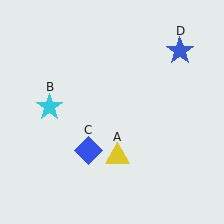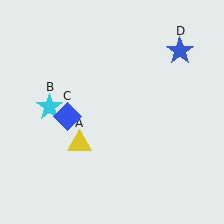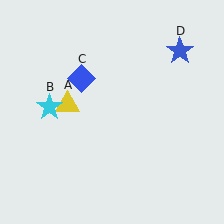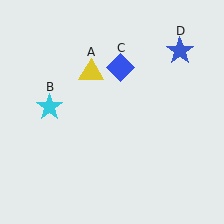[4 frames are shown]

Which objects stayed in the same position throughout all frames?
Cyan star (object B) and blue star (object D) remained stationary.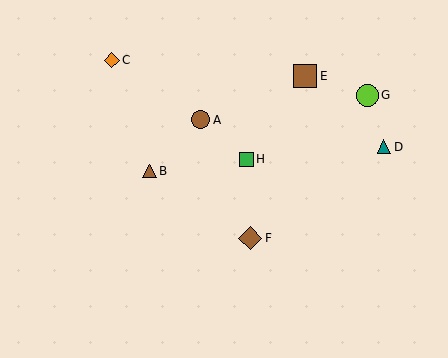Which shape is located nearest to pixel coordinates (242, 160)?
The green square (labeled H) at (246, 159) is nearest to that location.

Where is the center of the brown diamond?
The center of the brown diamond is at (250, 238).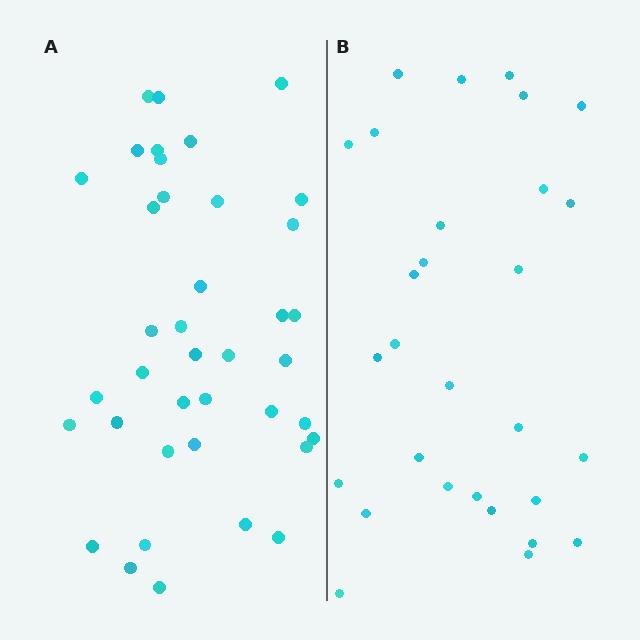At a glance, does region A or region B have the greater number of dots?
Region A (the left region) has more dots.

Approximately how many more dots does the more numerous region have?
Region A has roughly 10 or so more dots than region B.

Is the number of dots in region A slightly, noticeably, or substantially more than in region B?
Region A has noticeably more, but not dramatically so. The ratio is roughly 1.3 to 1.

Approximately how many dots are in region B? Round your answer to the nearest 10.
About 30 dots. (The exact count is 29, which rounds to 30.)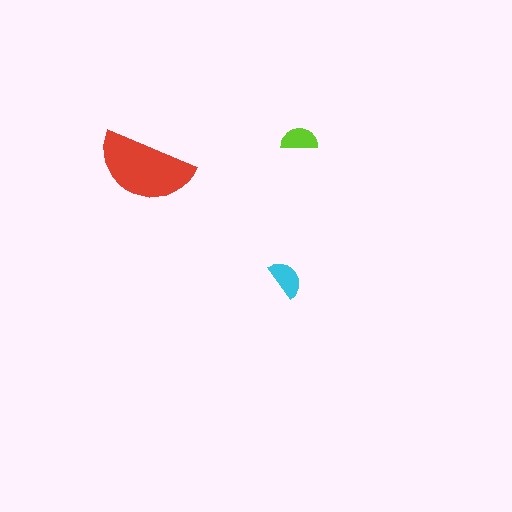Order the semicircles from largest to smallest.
the red one, the cyan one, the lime one.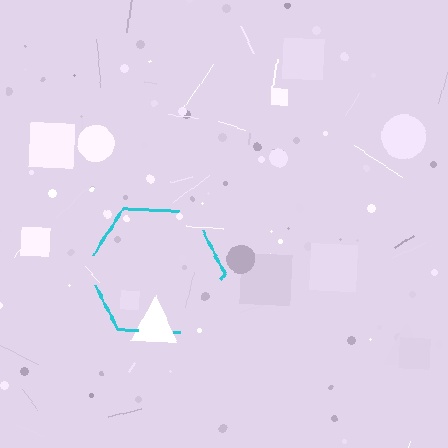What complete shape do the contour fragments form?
The contour fragments form a hexagon.